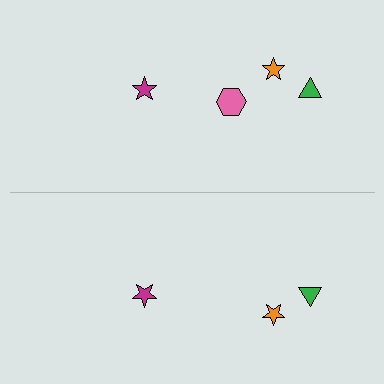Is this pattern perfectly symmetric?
No, the pattern is not perfectly symmetric. A pink hexagon is missing from the bottom side.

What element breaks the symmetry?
A pink hexagon is missing from the bottom side.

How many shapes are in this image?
There are 7 shapes in this image.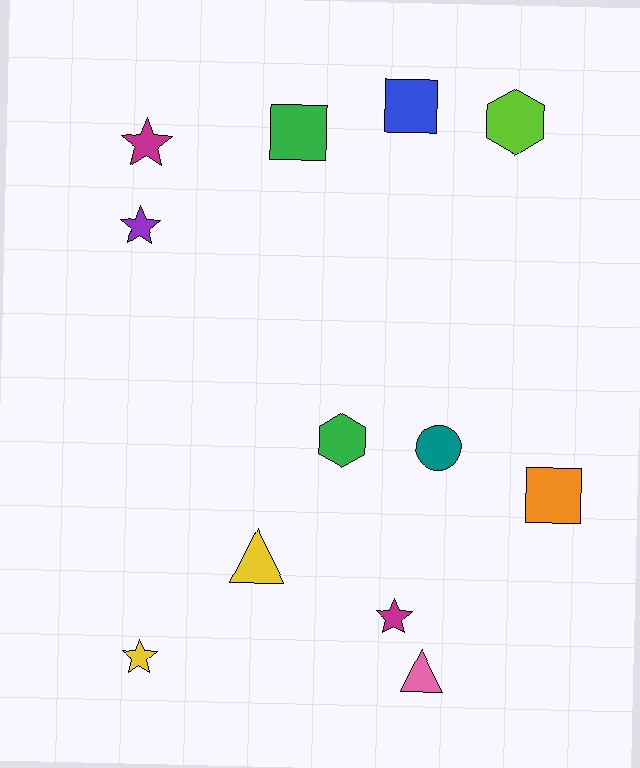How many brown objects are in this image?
There are no brown objects.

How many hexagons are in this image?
There are 2 hexagons.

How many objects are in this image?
There are 12 objects.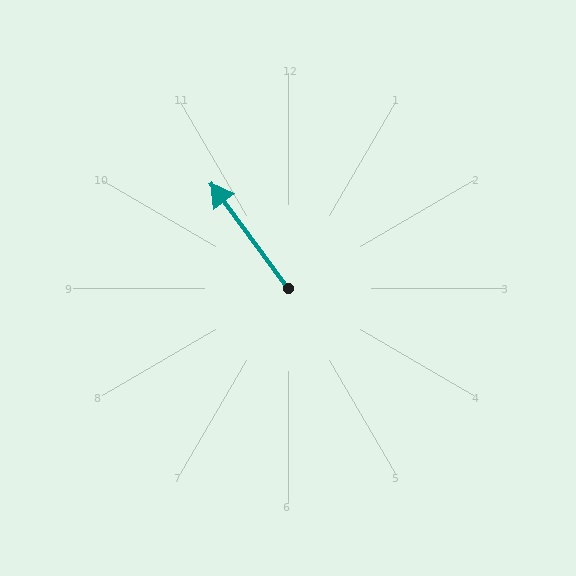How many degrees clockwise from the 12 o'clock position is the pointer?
Approximately 324 degrees.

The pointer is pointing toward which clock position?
Roughly 11 o'clock.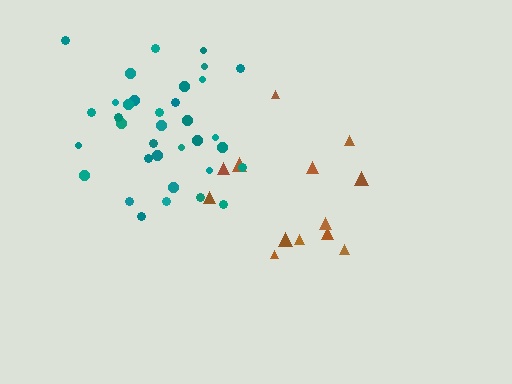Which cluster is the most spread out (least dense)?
Brown.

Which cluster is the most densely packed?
Teal.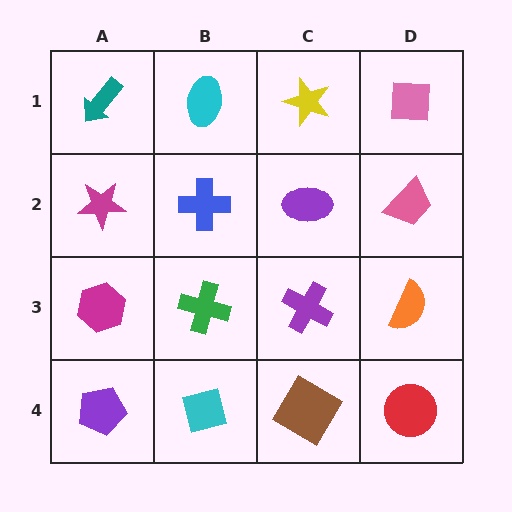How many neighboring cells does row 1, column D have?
2.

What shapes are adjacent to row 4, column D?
An orange semicircle (row 3, column D), a brown diamond (row 4, column C).